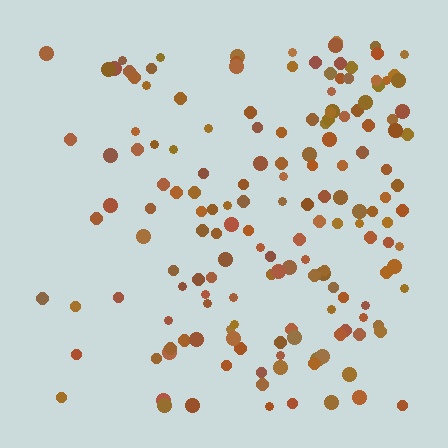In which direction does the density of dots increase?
From left to right, with the right side densest.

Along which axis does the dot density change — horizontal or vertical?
Horizontal.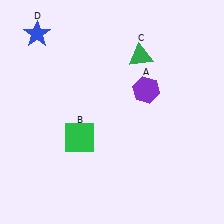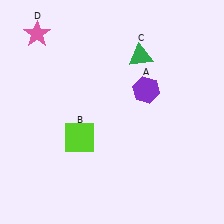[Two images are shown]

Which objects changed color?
B changed from green to lime. D changed from blue to pink.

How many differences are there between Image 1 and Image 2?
There are 2 differences between the two images.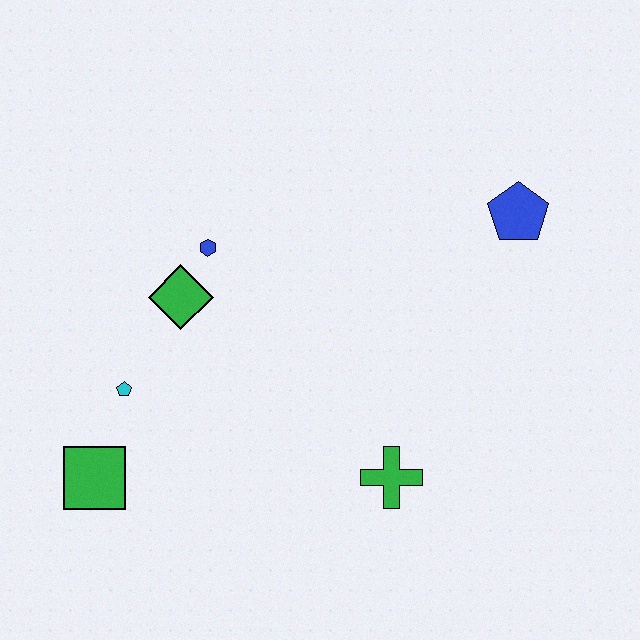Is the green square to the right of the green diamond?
No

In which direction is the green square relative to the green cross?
The green square is to the left of the green cross.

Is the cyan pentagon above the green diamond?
No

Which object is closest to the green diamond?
The blue hexagon is closest to the green diamond.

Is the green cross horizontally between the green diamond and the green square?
No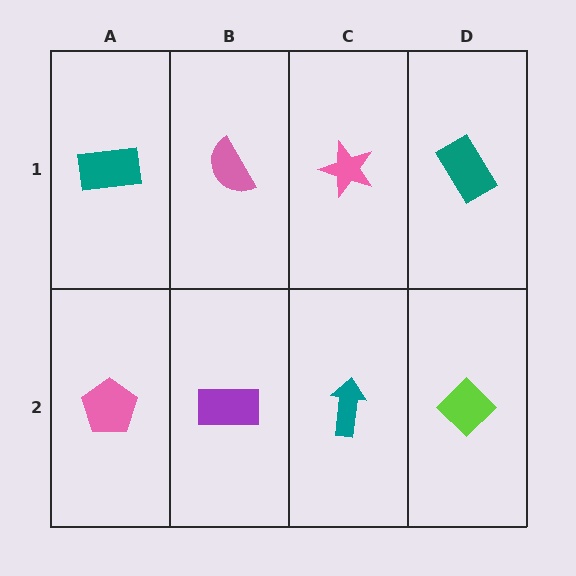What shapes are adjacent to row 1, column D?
A lime diamond (row 2, column D), a pink star (row 1, column C).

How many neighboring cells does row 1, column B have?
3.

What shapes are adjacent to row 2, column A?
A teal rectangle (row 1, column A), a purple rectangle (row 2, column B).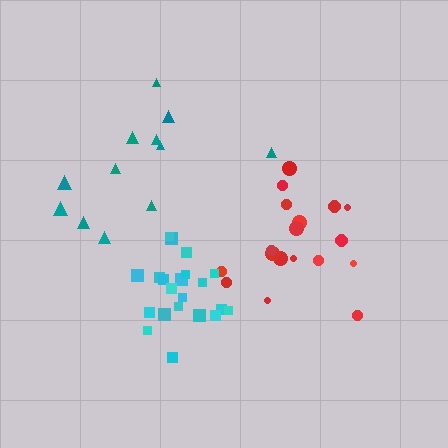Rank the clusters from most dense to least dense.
cyan, red, teal.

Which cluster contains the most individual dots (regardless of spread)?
Cyan (21).